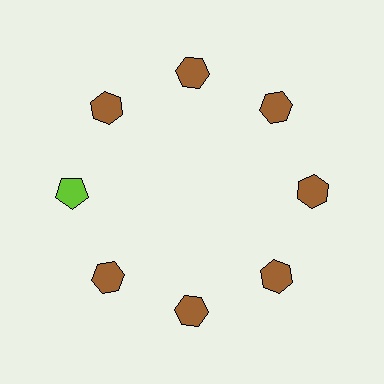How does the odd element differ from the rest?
It differs in both color (lime instead of brown) and shape (pentagon instead of hexagon).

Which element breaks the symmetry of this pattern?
The lime pentagon at roughly the 9 o'clock position breaks the symmetry. All other shapes are brown hexagons.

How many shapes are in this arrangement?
There are 8 shapes arranged in a ring pattern.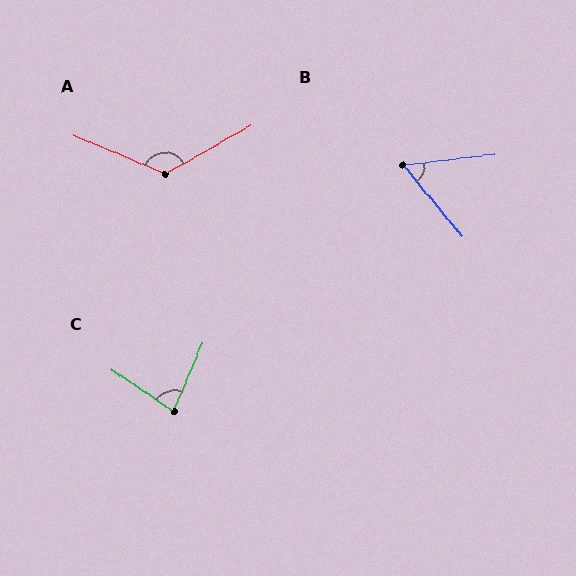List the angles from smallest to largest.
B (57°), C (79°), A (128°).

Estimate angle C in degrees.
Approximately 79 degrees.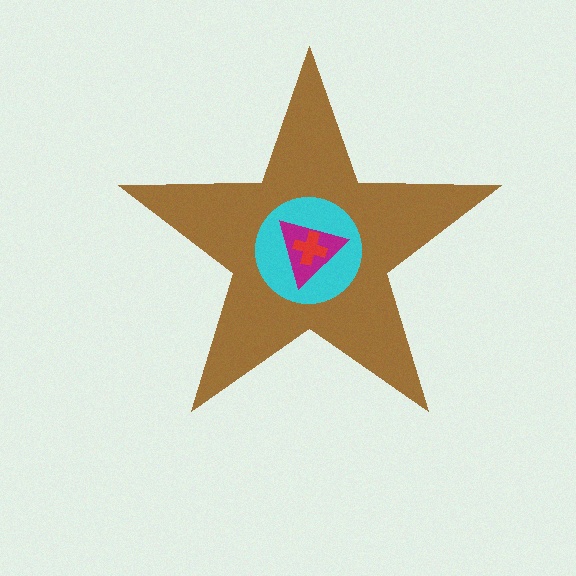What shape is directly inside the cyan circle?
The magenta triangle.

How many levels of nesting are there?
4.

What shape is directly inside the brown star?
The cyan circle.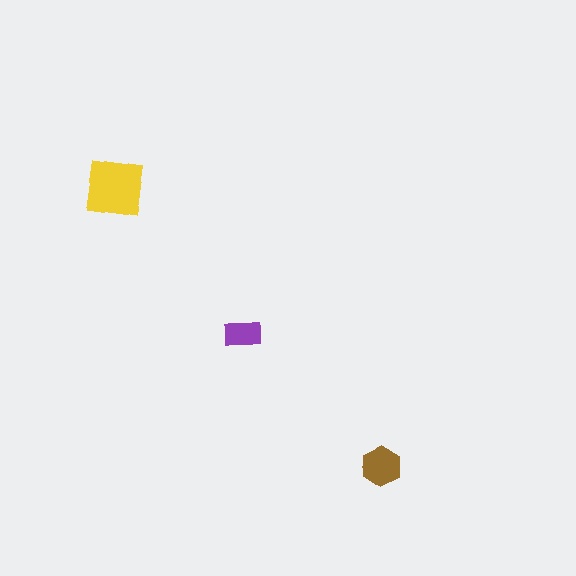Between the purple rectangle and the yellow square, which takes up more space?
The yellow square.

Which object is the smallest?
The purple rectangle.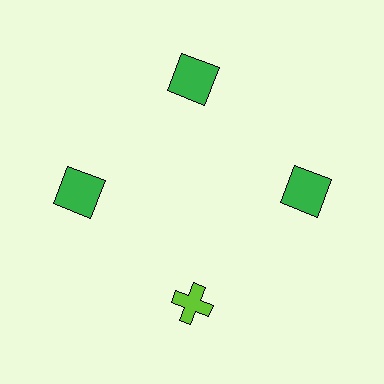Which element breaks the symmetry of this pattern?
The lime cross at roughly the 6 o'clock position breaks the symmetry. All other shapes are green squares.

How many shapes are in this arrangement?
There are 4 shapes arranged in a ring pattern.